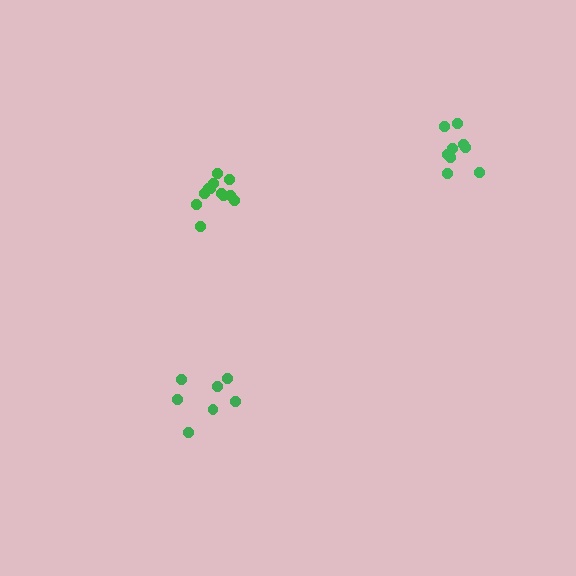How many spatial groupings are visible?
There are 3 spatial groupings.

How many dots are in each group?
Group 1: 12 dots, Group 2: 7 dots, Group 3: 9 dots (28 total).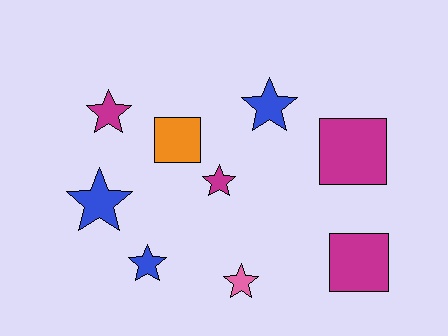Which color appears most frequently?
Magenta, with 4 objects.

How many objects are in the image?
There are 9 objects.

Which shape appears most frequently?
Star, with 6 objects.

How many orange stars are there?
There are no orange stars.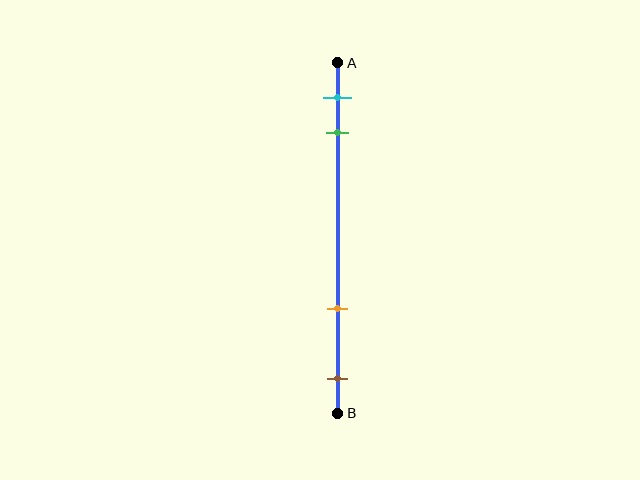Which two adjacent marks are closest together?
The cyan and green marks are the closest adjacent pair.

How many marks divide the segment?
There are 4 marks dividing the segment.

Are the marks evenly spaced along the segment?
No, the marks are not evenly spaced.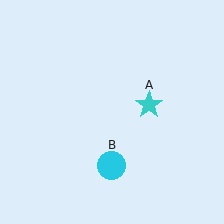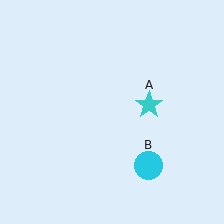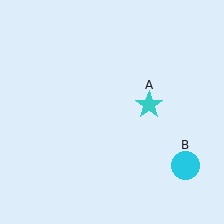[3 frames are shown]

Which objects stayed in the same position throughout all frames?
Cyan star (object A) remained stationary.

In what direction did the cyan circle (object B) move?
The cyan circle (object B) moved right.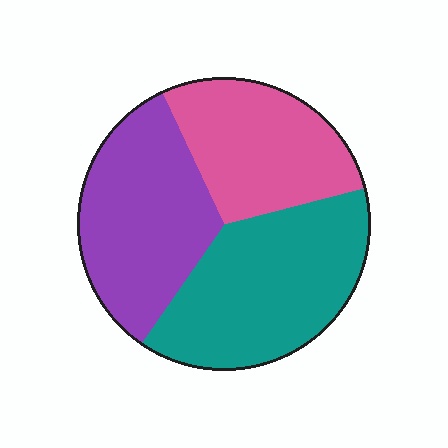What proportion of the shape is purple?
Purple takes up about one third (1/3) of the shape.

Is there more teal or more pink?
Teal.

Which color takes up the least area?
Pink, at roughly 30%.